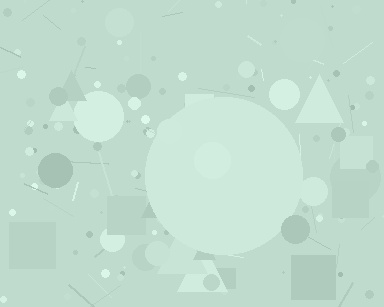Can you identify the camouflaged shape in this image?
The camouflaged shape is a circle.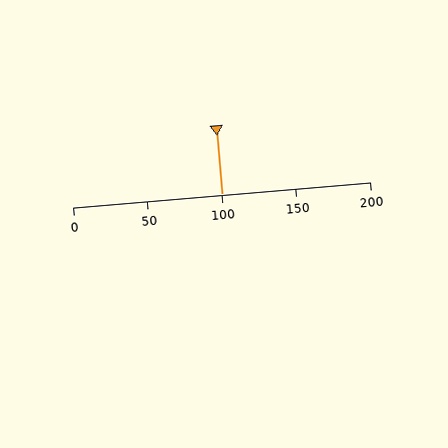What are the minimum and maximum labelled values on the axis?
The axis runs from 0 to 200.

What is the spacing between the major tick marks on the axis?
The major ticks are spaced 50 apart.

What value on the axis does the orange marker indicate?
The marker indicates approximately 100.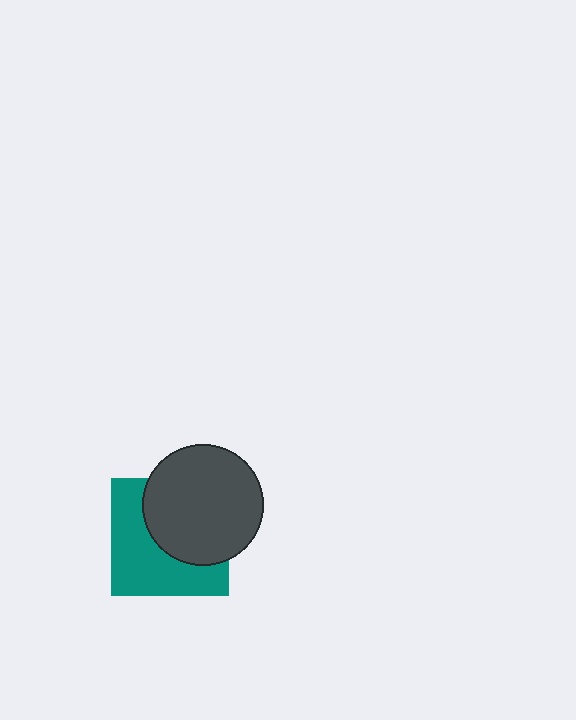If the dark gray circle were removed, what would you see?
You would see the complete teal square.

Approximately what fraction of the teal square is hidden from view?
Roughly 49% of the teal square is hidden behind the dark gray circle.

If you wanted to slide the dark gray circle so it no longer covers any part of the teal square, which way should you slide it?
Slide it toward the upper-right — that is the most direct way to separate the two shapes.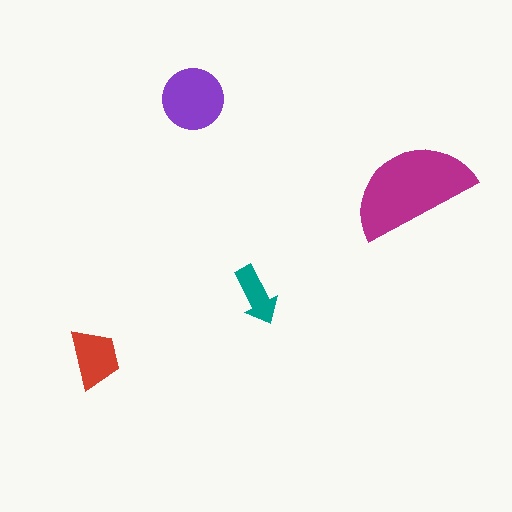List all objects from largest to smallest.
The magenta semicircle, the purple circle, the red trapezoid, the teal arrow.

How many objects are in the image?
There are 4 objects in the image.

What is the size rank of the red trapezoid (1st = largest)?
3rd.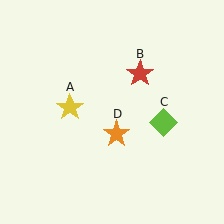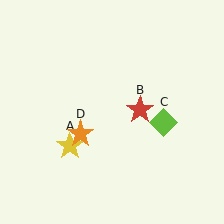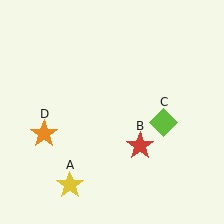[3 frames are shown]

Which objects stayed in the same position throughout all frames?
Lime diamond (object C) remained stationary.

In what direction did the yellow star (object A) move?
The yellow star (object A) moved down.